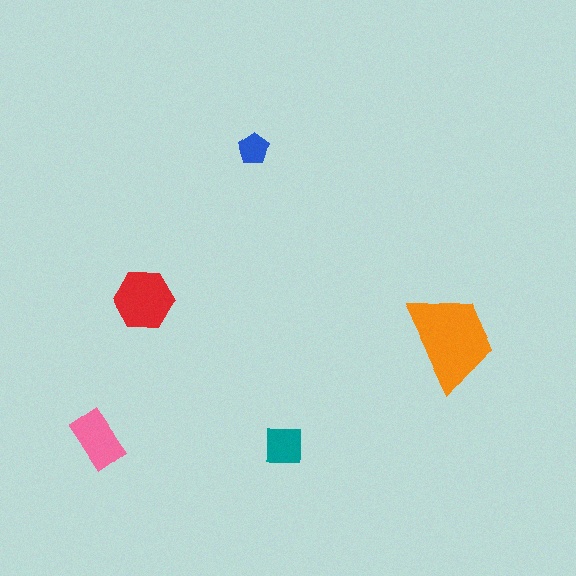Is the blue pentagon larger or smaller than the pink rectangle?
Smaller.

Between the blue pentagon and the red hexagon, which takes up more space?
The red hexagon.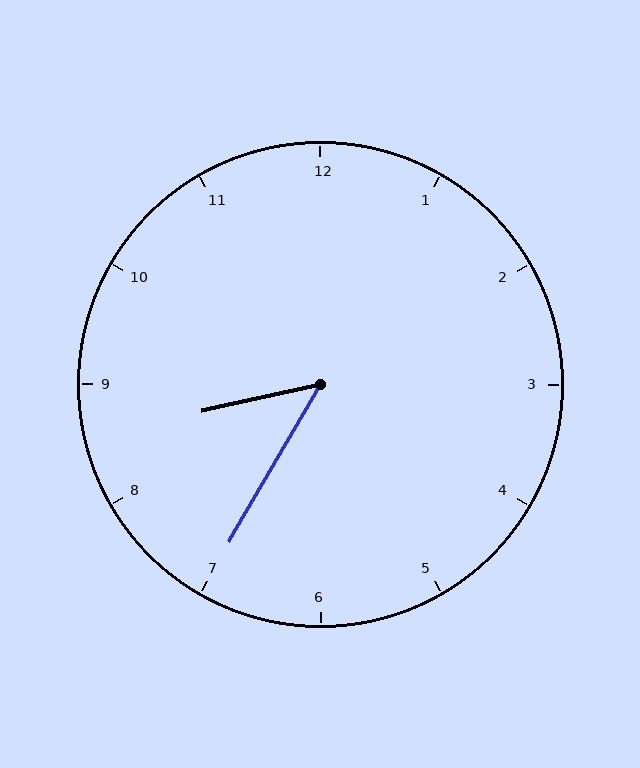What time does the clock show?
8:35.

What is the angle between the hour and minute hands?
Approximately 48 degrees.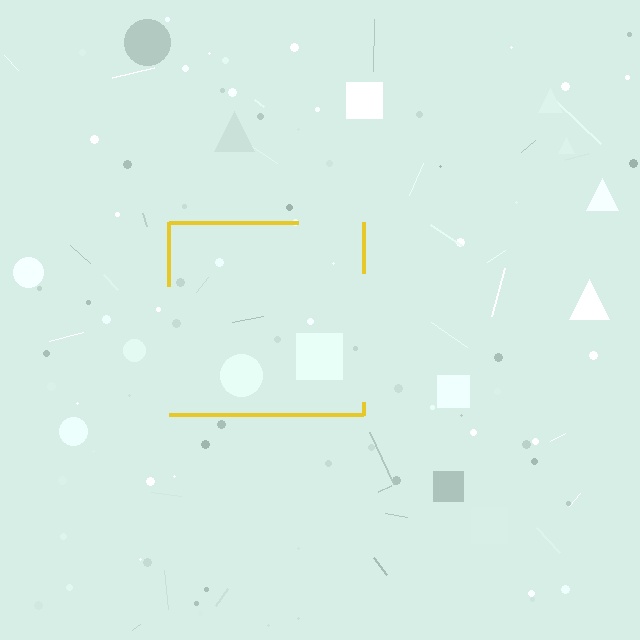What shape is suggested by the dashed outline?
The dashed outline suggests a square.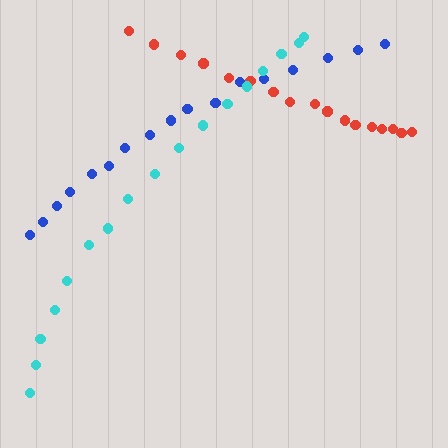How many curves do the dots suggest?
There are 3 distinct paths.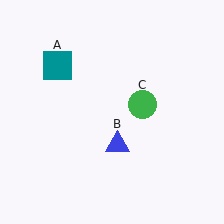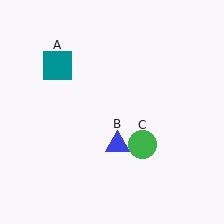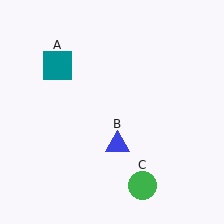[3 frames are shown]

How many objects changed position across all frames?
1 object changed position: green circle (object C).